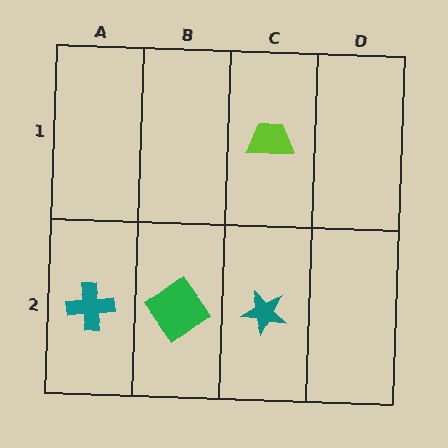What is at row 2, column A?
A teal cross.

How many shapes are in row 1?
1 shape.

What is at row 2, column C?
A teal star.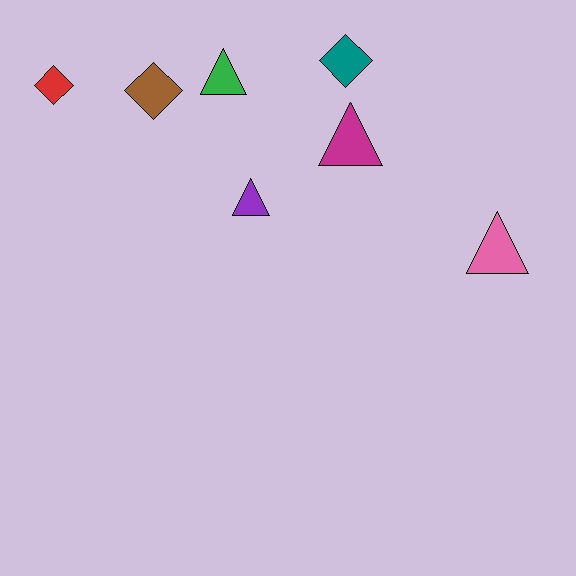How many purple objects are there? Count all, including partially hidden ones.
There is 1 purple object.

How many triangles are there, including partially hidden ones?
There are 4 triangles.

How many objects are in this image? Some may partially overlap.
There are 7 objects.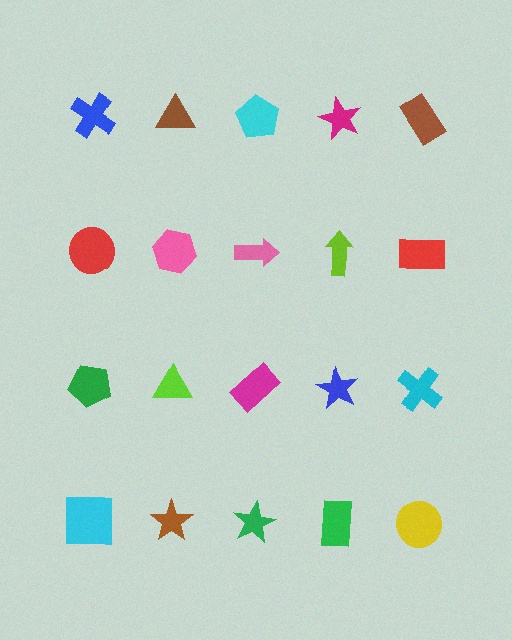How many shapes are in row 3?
5 shapes.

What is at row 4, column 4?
A green rectangle.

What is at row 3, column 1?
A green pentagon.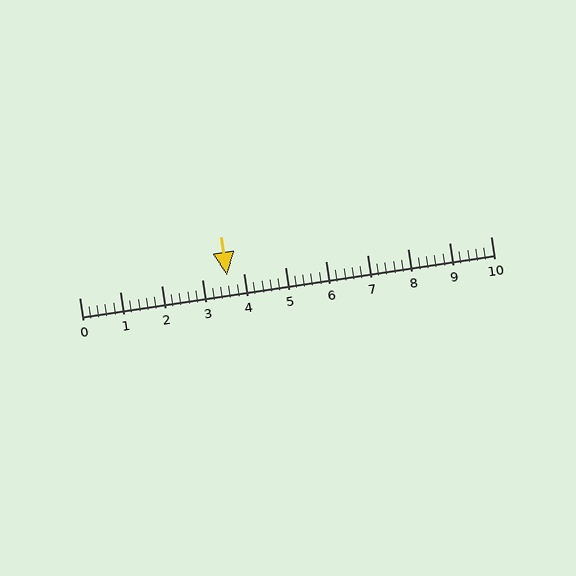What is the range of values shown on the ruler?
The ruler shows values from 0 to 10.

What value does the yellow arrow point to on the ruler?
The yellow arrow points to approximately 3.6.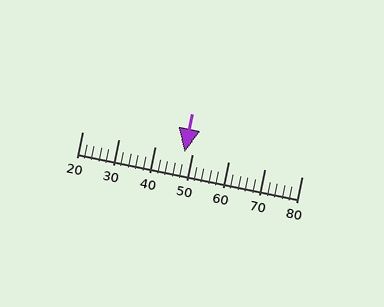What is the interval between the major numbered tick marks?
The major tick marks are spaced 10 units apart.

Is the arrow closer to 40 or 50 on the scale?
The arrow is closer to 50.